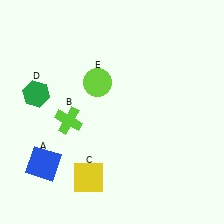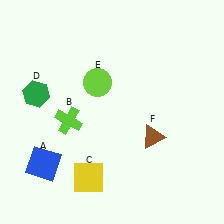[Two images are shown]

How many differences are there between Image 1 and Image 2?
There is 1 difference between the two images.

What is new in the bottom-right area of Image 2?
A brown triangle (F) was added in the bottom-right area of Image 2.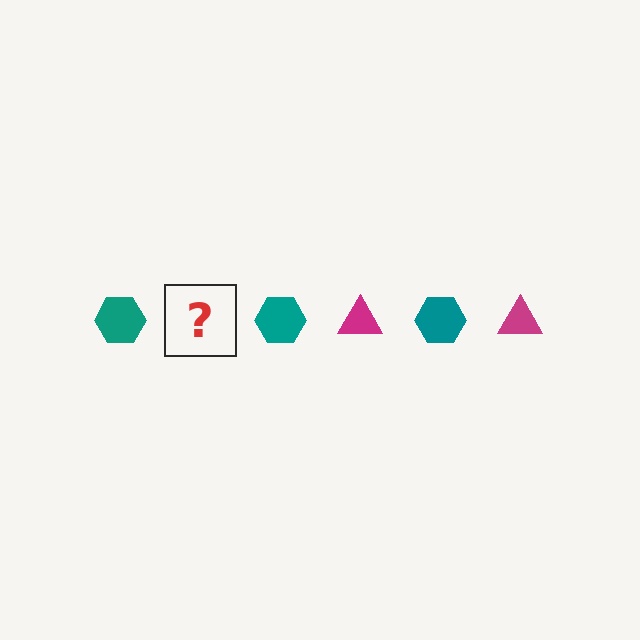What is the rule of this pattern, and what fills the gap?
The rule is that the pattern alternates between teal hexagon and magenta triangle. The gap should be filled with a magenta triangle.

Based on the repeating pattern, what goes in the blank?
The blank should be a magenta triangle.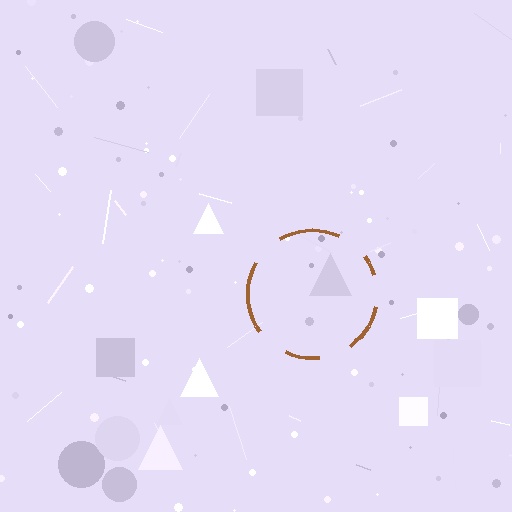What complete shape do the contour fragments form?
The contour fragments form a circle.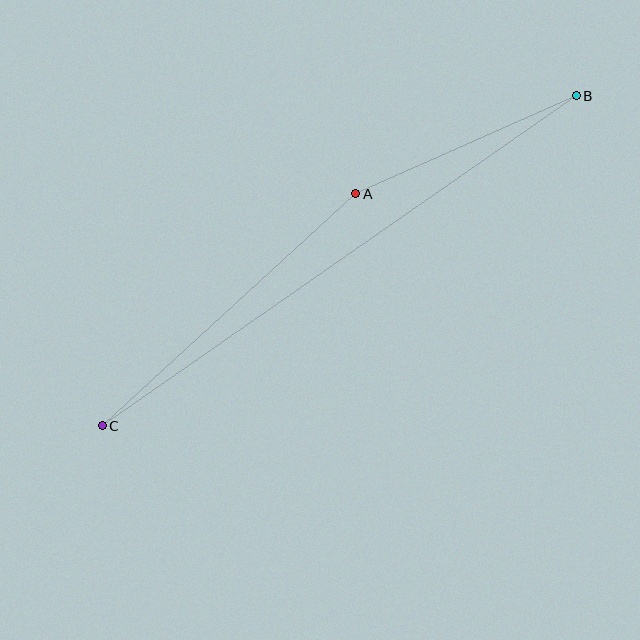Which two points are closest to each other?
Points A and B are closest to each other.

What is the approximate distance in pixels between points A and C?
The distance between A and C is approximately 344 pixels.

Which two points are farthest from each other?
Points B and C are farthest from each other.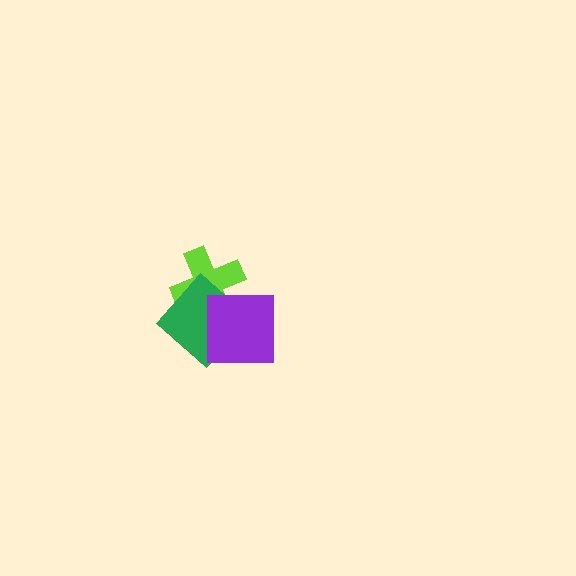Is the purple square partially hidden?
No, no other shape covers it.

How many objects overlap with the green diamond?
2 objects overlap with the green diamond.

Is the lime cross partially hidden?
Yes, it is partially covered by another shape.